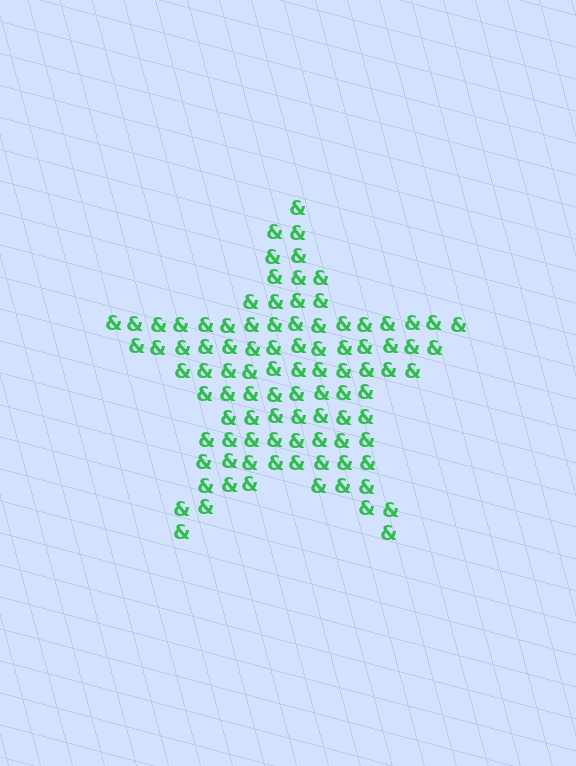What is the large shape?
The large shape is a star.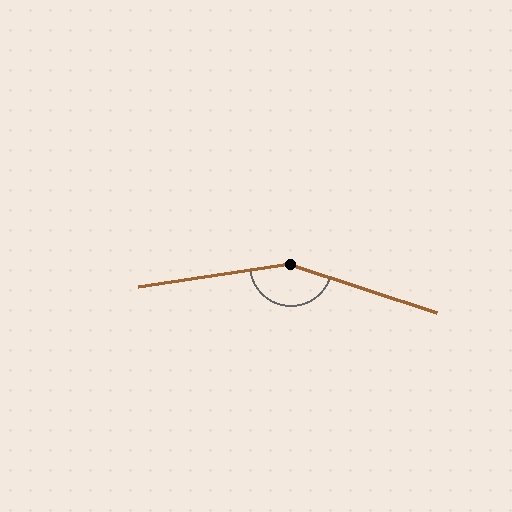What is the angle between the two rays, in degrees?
Approximately 153 degrees.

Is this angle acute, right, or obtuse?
It is obtuse.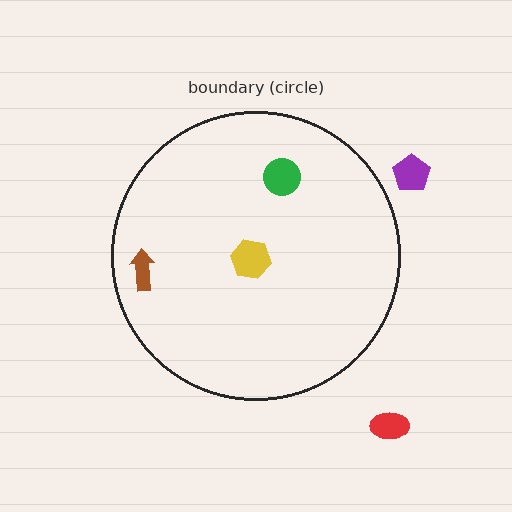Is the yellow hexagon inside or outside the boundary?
Inside.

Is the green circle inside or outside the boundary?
Inside.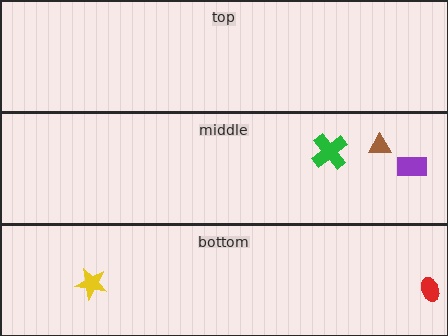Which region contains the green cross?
The middle region.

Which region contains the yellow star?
The bottom region.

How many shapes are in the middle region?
3.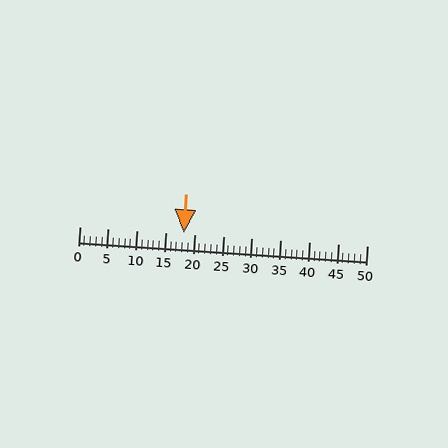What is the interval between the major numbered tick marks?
The major tick marks are spaced 5 units apart.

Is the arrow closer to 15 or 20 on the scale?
The arrow is closer to 20.